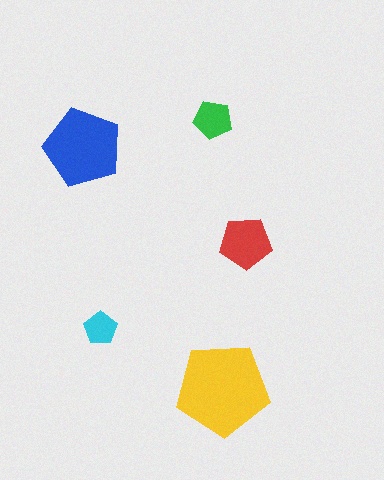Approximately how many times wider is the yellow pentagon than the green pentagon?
About 2.5 times wider.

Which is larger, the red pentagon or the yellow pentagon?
The yellow one.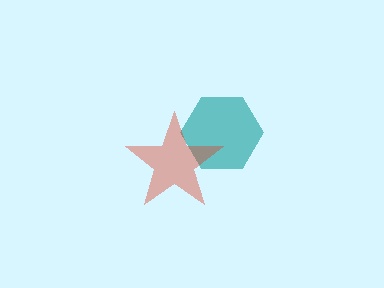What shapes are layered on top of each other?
The layered shapes are: a teal hexagon, a red star.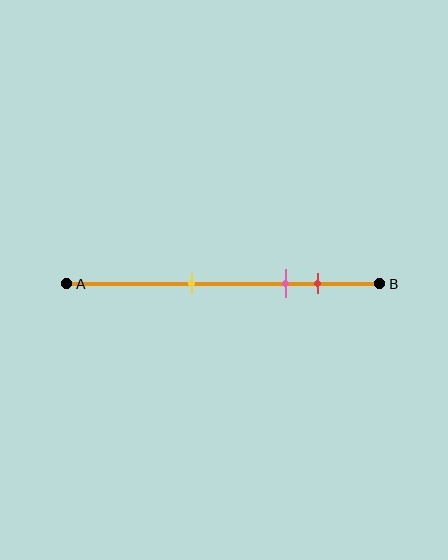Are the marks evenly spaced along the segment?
No, the marks are not evenly spaced.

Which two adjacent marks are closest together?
The pink and red marks are the closest adjacent pair.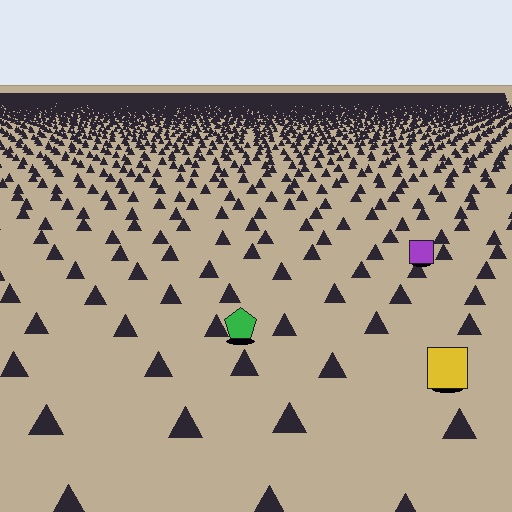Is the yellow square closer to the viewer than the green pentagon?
Yes. The yellow square is closer — you can tell from the texture gradient: the ground texture is coarser near it.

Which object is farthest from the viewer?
The purple square is farthest from the viewer. It appears smaller and the ground texture around it is denser.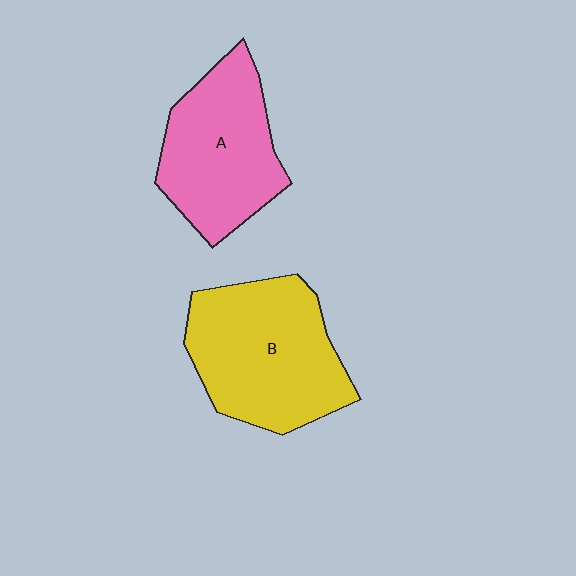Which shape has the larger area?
Shape B (yellow).